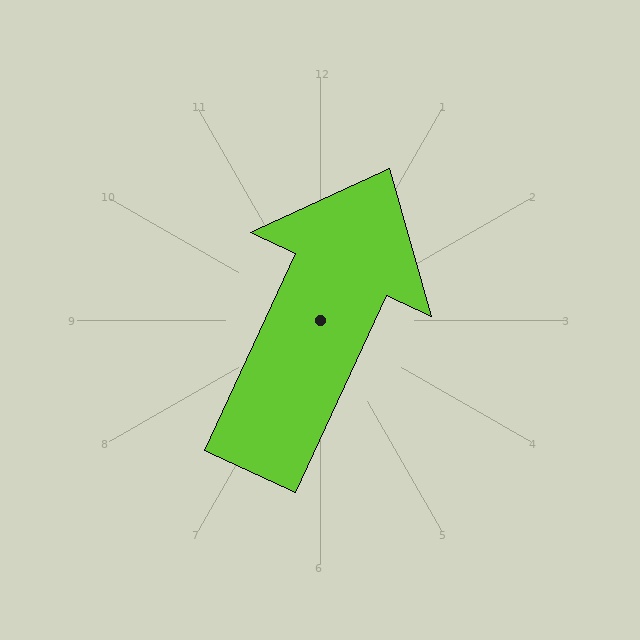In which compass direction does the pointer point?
Northeast.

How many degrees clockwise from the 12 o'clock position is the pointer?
Approximately 25 degrees.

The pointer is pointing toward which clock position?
Roughly 1 o'clock.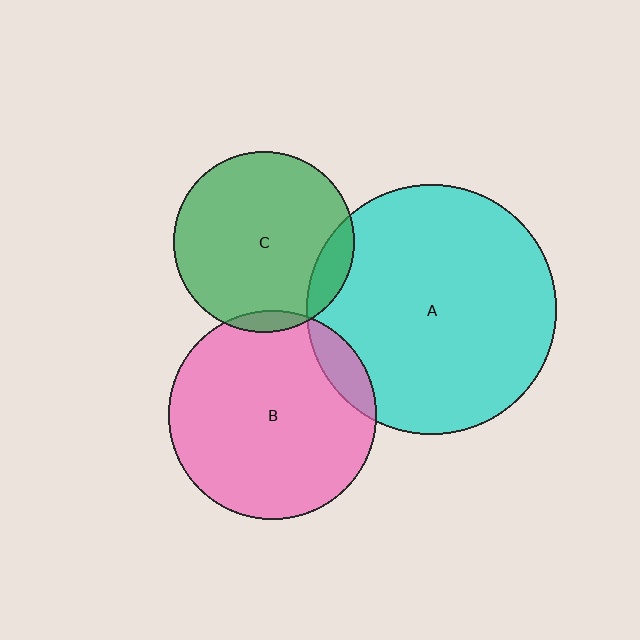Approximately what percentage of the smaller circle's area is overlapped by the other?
Approximately 10%.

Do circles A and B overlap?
Yes.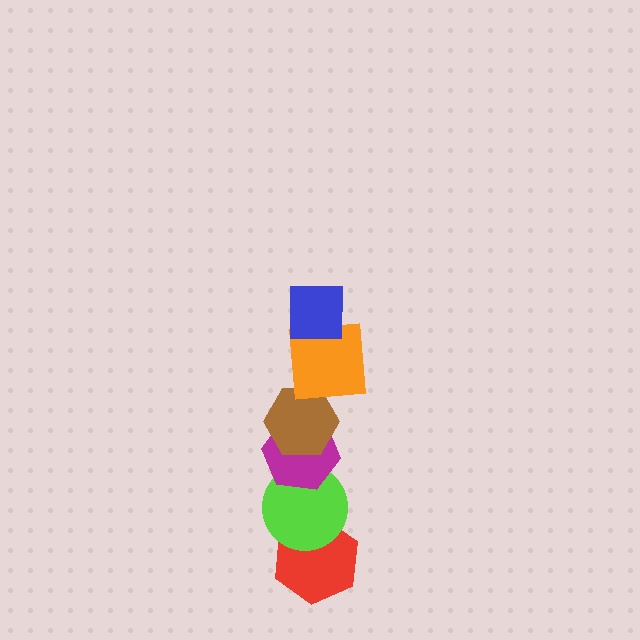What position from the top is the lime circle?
The lime circle is 5th from the top.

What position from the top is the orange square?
The orange square is 2nd from the top.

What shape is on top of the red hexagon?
The lime circle is on top of the red hexagon.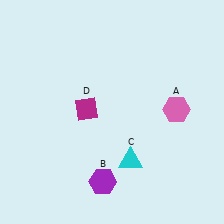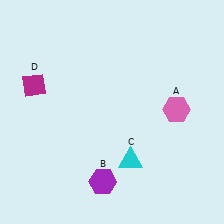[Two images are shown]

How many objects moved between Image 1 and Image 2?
1 object moved between the two images.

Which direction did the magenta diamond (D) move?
The magenta diamond (D) moved left.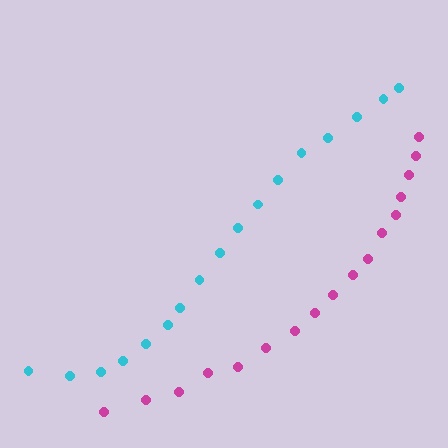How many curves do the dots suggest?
There are 2 distinct paths.